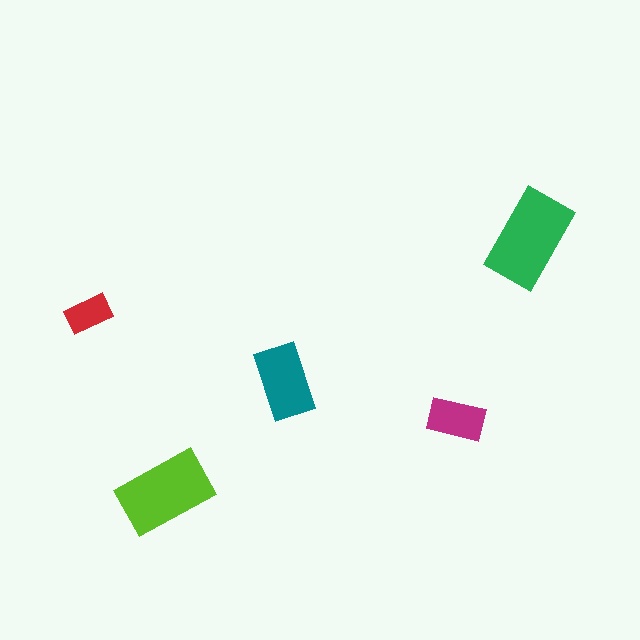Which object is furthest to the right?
The green rectangle is rightmost.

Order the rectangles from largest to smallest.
the green one, the lime one, the teal one, the magenta one, the red one.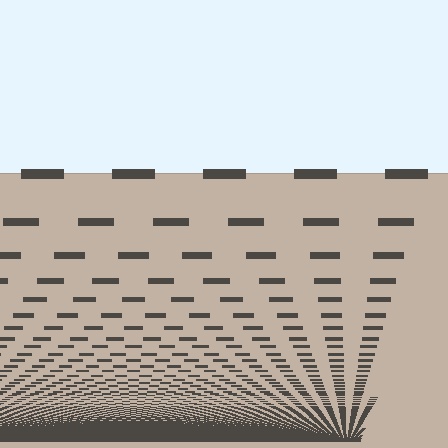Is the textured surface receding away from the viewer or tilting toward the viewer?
The surface appears to tilt toward the viewer. Texture elements get larger and sparser toward the top.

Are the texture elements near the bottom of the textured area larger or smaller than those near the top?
Smaller. The gradient is inverted — elements near the bottom are smaller and denser.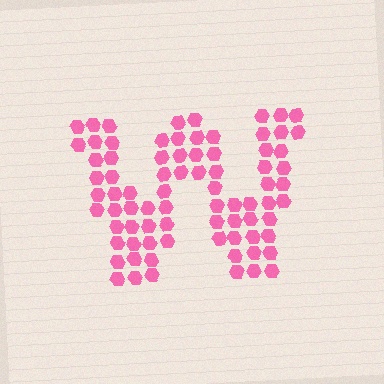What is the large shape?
The large shape is the letter W.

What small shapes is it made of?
It is made of small hexagons.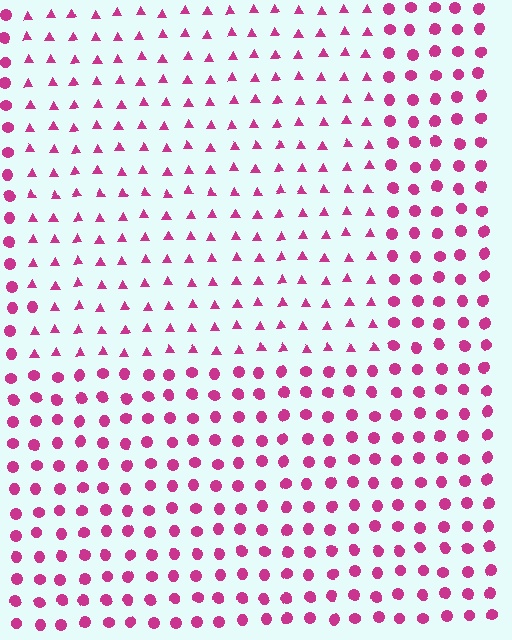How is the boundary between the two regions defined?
The boundary is defined by a change in element shape: triangles inside vs. circles outside. All elements share the same color and spacing.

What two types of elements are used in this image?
The image uses triangles inside the rectangle region and circles outside it.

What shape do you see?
I see a rectangle.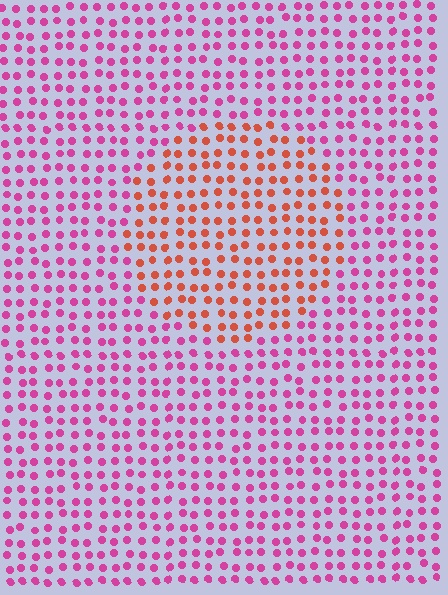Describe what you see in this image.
The image is filled with small magenta elements in a uniform arrangement. A circle-shaped region is visible where the elements are tinted to a slightly different hue, forming a subtle color boundary.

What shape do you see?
I see a circle.